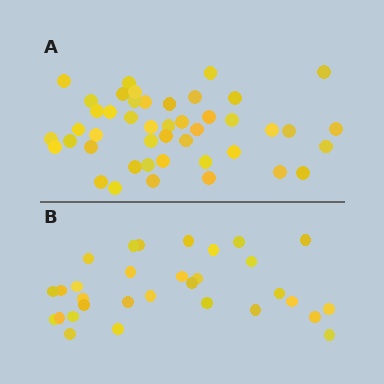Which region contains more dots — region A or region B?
Region A (the top region) has more dots.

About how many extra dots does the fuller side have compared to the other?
Region A has approximately 15 more dots than region B.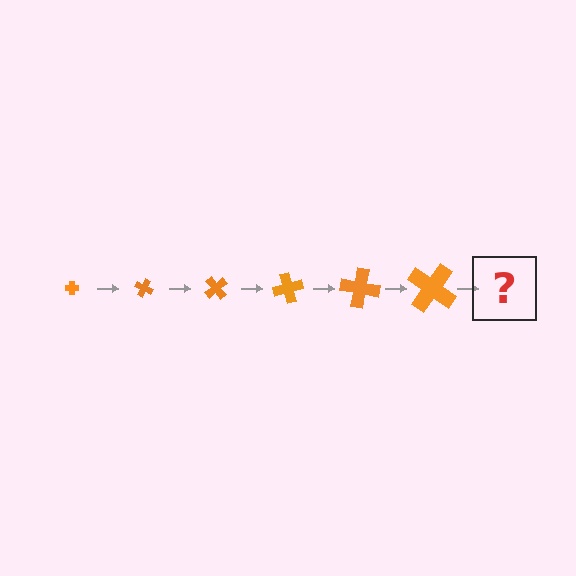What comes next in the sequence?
The next element should be a cross, larger than the previous one and rotated 150 degrees from the start.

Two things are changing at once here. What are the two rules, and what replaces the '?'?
The two rules are that the cross grows larger each step and it rotates 25 degrees each step. The '?' should be a cross, larger than the previous one and rotated 150 degrees from the start.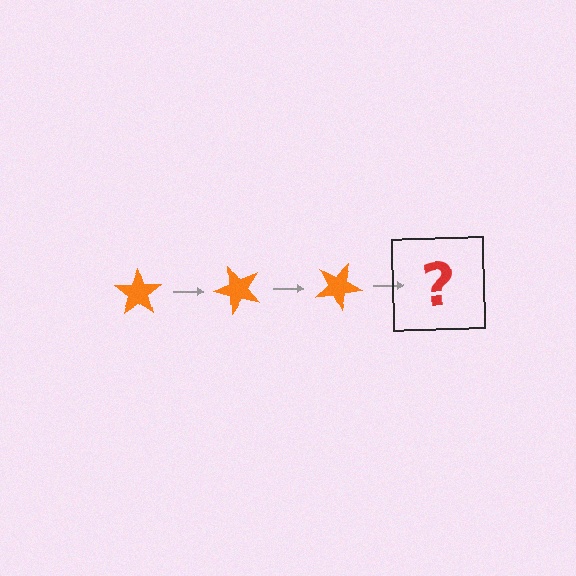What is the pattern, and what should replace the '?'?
The pattern is that the star rotates 50 degrees each step. The '?' should be an orange star rotated 150 degrees.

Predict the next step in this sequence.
The next step is an orange star rotated 150 degrees.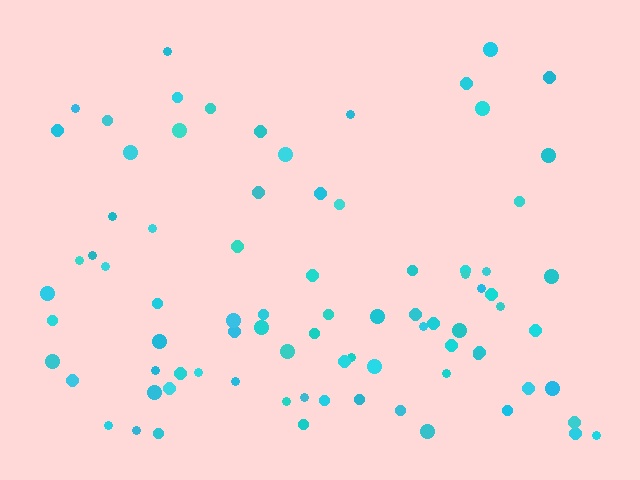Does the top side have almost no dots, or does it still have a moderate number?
Still a moderate number, just noticeably fewer than the bottom.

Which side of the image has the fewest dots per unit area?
The top.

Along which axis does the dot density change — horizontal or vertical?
Vertical.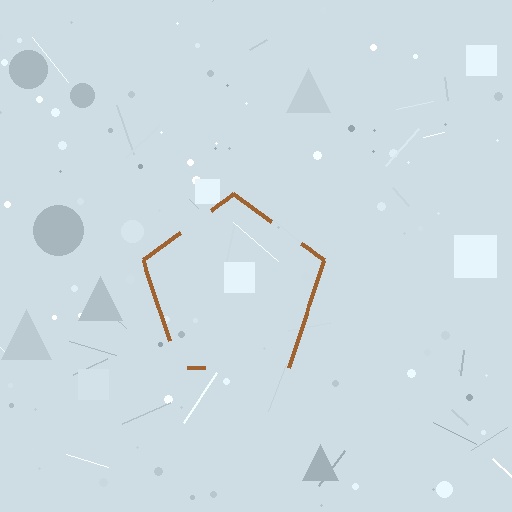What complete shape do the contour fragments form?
The contour fragments form a pentagon.